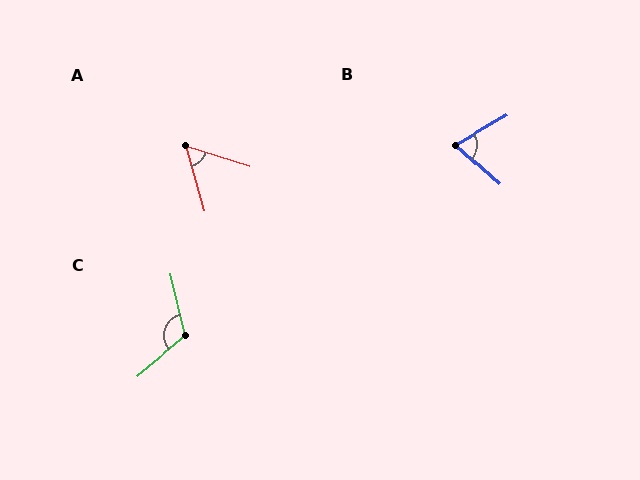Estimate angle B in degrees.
Approximately 72 degrees.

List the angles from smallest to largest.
A (57°), B (72°), C (117°).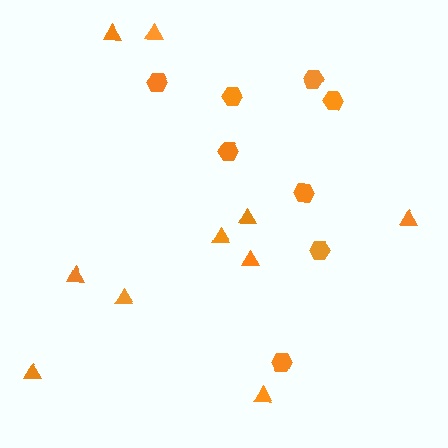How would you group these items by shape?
There are 2 groups: one group of hexagons (8) and one group of triangles (10).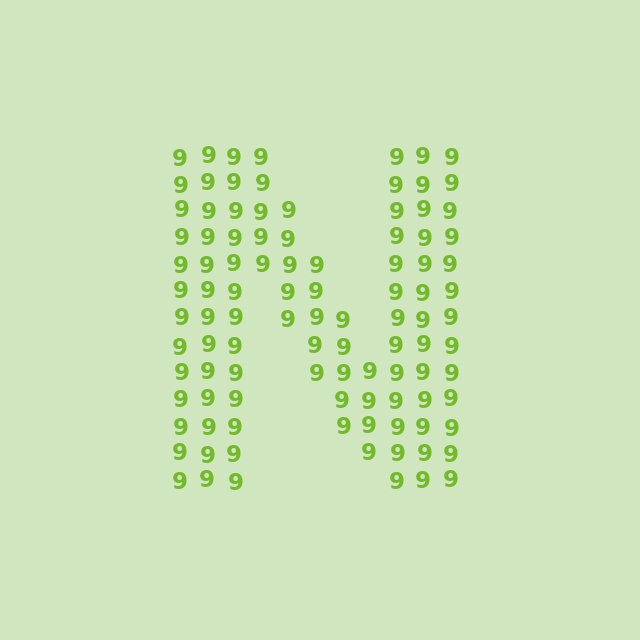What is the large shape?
The large shape is the letter N.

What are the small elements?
The small elements are digit 9's.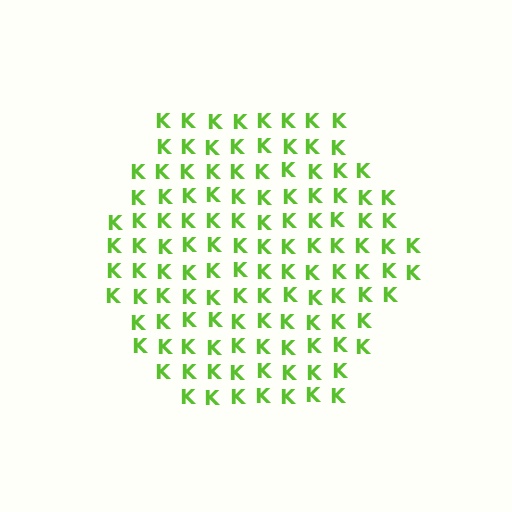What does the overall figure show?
The overall figure shows a hexagon.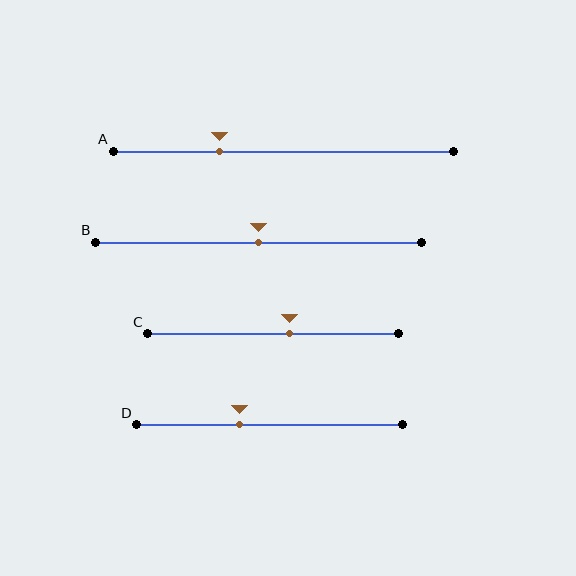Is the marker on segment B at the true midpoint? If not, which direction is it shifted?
Yes, the marker on segment B is at the true midpoint.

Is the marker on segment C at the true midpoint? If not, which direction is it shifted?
No, the marker on segment C is shifted to the right by about 7% of the segment length.